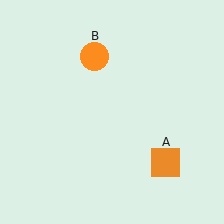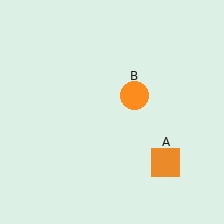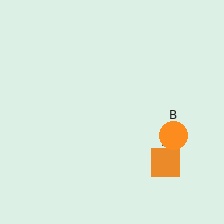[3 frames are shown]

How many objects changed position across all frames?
1 object changed position: orange circle (object B).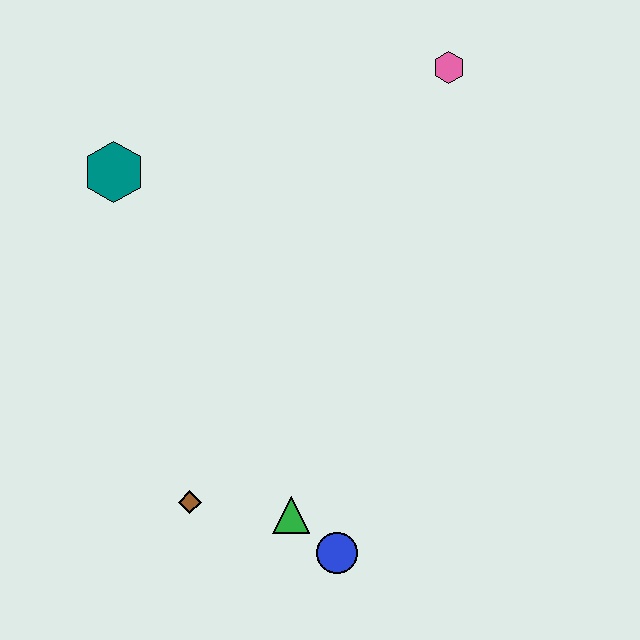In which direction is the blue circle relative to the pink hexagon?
The blue circle is below the pink hexagon.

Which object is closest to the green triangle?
The blue circle is closest to the green triangle.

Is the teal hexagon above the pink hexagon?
No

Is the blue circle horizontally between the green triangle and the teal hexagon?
No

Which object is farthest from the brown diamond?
The pink hexagon is farthest from the brown diamond.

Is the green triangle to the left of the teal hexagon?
No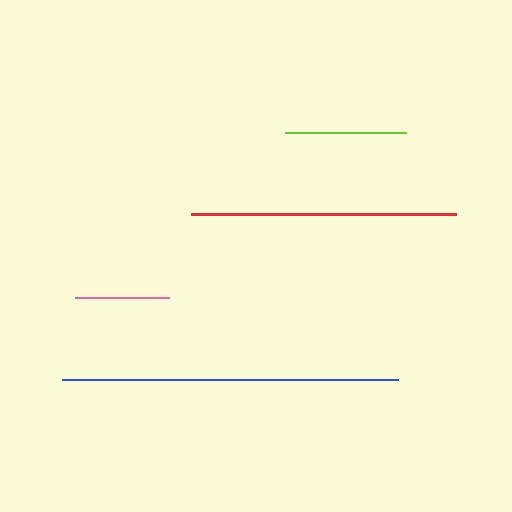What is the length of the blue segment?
The blue segment is approximately 335 pixels long.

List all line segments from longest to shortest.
From longest to shortest: blue, red, lime, pink.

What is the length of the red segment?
The red segment is approximately 265 pixels long.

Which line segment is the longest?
The blue line is the longest at approximately 335 pixels.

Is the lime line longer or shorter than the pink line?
The lime line is longer than the pink line.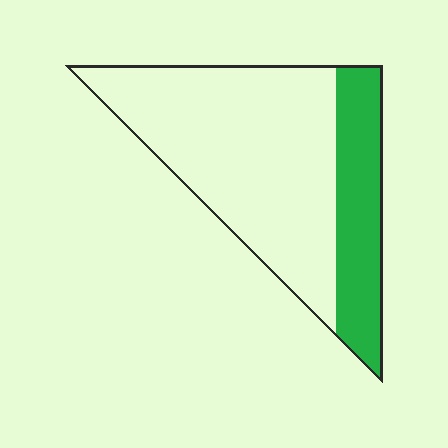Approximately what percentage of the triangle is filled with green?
Approximately 25%.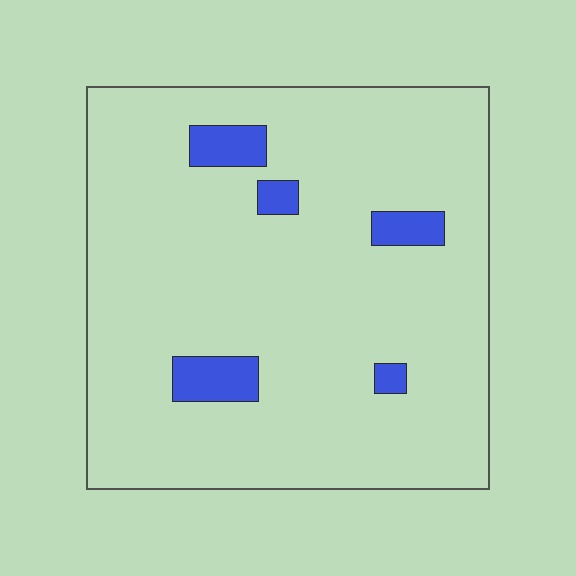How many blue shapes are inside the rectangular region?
5.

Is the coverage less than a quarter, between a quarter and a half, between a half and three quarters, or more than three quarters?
Less than a quarter.